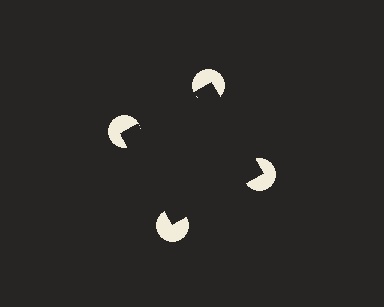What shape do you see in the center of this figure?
An illusory square — its edges are inferred from the aligned wedge cuts in the pac-man discs, not physically drawn.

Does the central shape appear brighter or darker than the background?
It typically appears slightly darker than the background, even though no actual brightness change is drawn.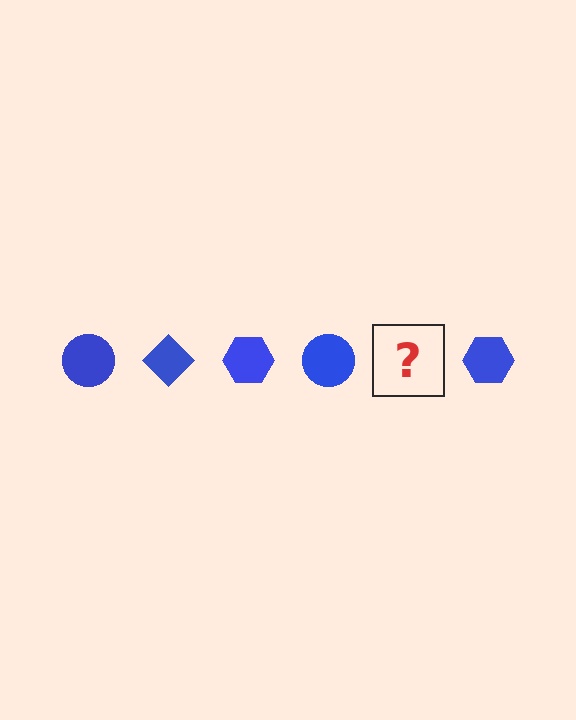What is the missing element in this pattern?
The missing element is a blue diamond.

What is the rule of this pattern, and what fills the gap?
The rule is that the pattern cycles through circle, diamond, hexagon shapes in blue. The gap should be filled with a blue diamond.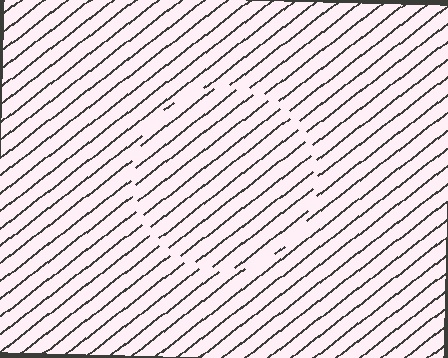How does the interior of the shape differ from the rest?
The interior of the shape contains the same grating, shifted by half a period — the contour is defined by the phase discontinuity where line-ends from the inner and outer gratings abut.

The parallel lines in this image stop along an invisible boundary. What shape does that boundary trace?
An illusory circle. The interior of the shape contains the same grating, shifted by half a period — the contour is defined by the phase discontinuity where line-ends from the inner and outer gratings abut.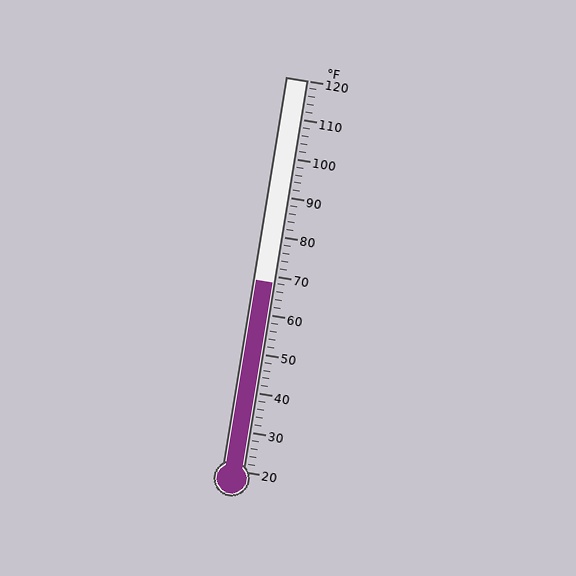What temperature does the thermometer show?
The thermometer shows approximately 68°F.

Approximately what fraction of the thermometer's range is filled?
The thermometer is filled to approximately 50% of its range.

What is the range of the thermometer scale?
The thermometer scale ranges from 20°F to 120°F.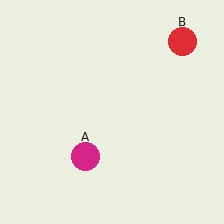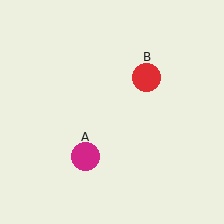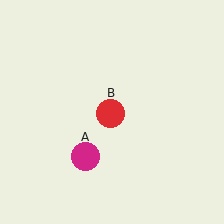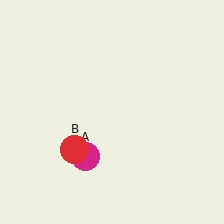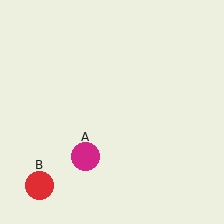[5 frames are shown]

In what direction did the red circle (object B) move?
The red circle (object B) moved down and to the left.